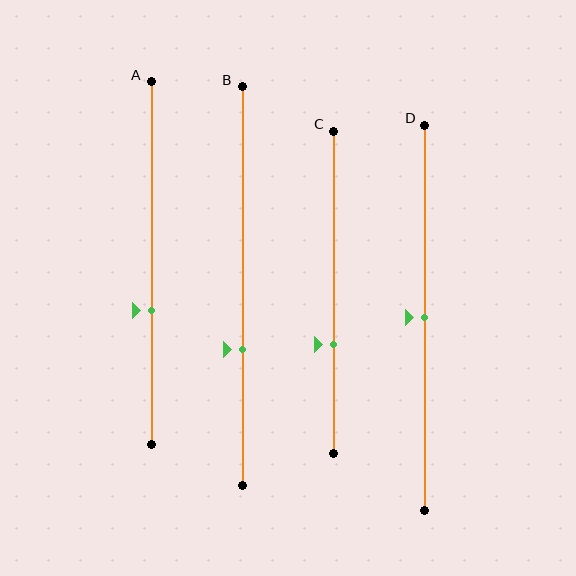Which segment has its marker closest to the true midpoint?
Segment D has its marker closest to the true midpoint.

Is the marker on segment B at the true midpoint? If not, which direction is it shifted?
No, the marker on segment B is shifted downward by about 16% of the segment length.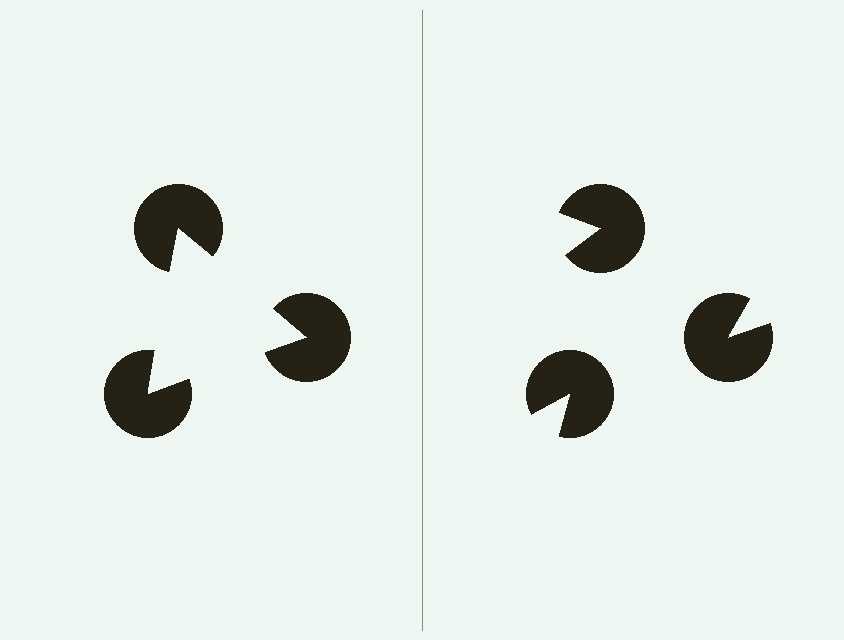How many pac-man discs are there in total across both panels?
6 — 3 on each side.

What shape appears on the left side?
An illusory triangle.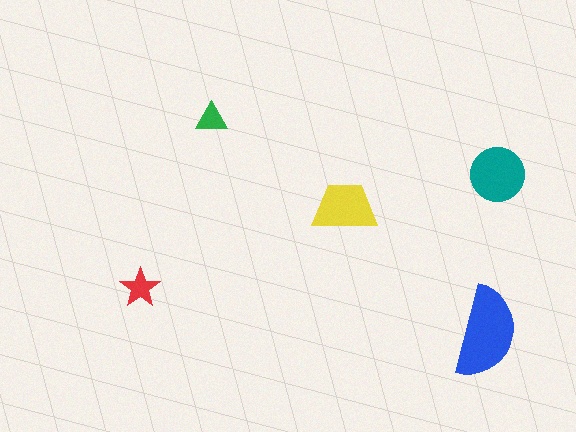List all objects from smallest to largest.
The green triangle, the red star, the yellow trapezoid, the teal circle, the blue semicircle.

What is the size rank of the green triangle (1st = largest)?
5th.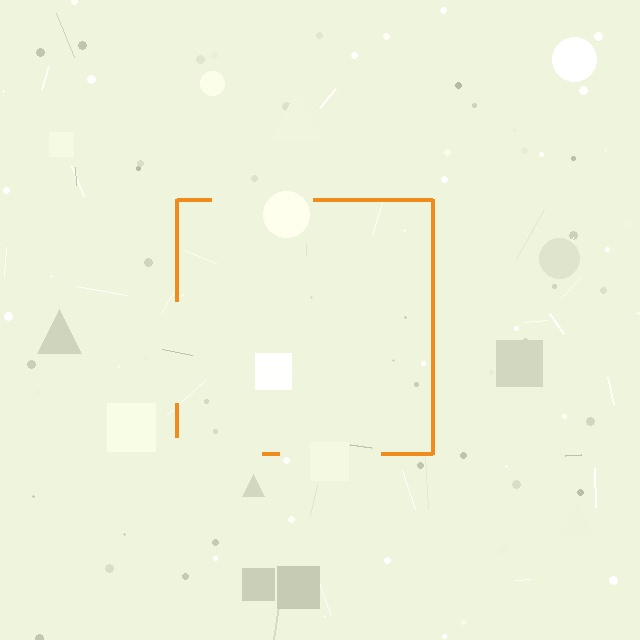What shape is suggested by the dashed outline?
The dashed outline suggests a square.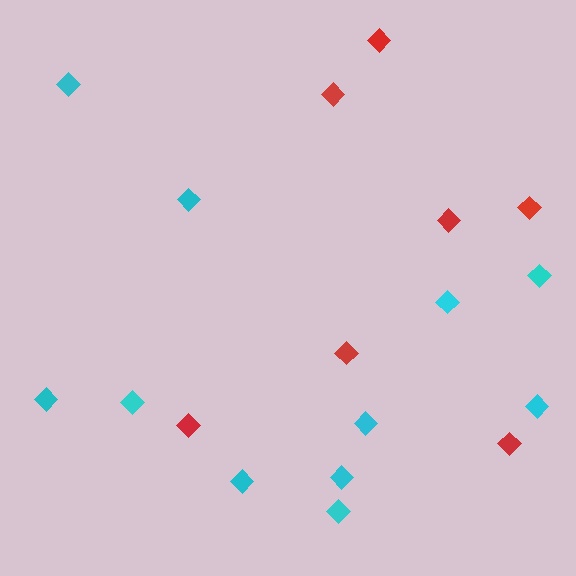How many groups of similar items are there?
There are 2 groups: one group of cyan diamonds (11) and one group of red diamonds (7).